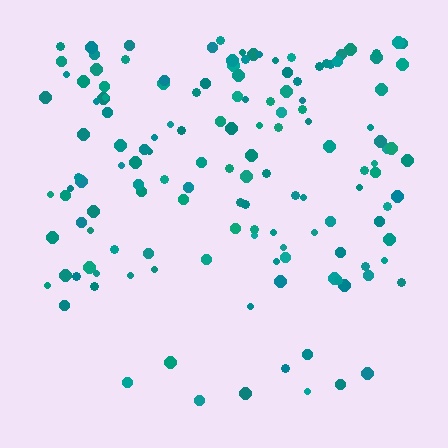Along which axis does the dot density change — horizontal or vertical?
Vertical.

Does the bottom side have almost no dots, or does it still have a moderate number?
Still a moderate number, just noticeably fewer than the top.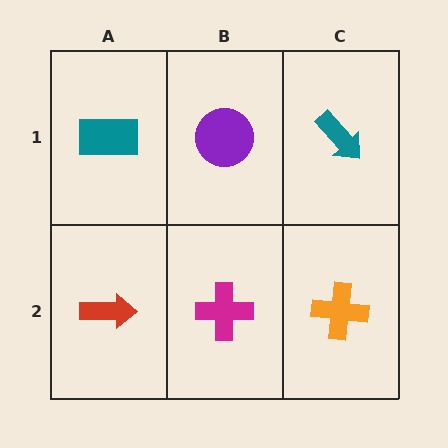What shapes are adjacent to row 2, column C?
A teal arrow (row 1, column C), a magenta cross (row 2, column B).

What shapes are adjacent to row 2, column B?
A purple circle (row 1, column B), a red arrow (row 2, column A), an orange cross (row 2, column C).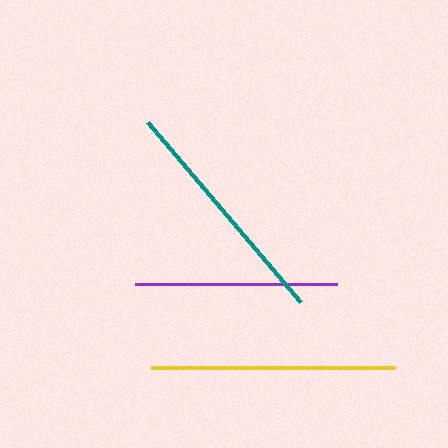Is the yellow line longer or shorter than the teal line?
The yellow line is longer than the teal line.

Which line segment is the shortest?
The purple line is the shortest at approximately 202 pixels.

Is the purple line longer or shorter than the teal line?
The teal line is longer than the purple line.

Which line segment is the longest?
The yellow line is the longest at approximately 244 pixels.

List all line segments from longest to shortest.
From longest to shortest: yellow, teal, purple.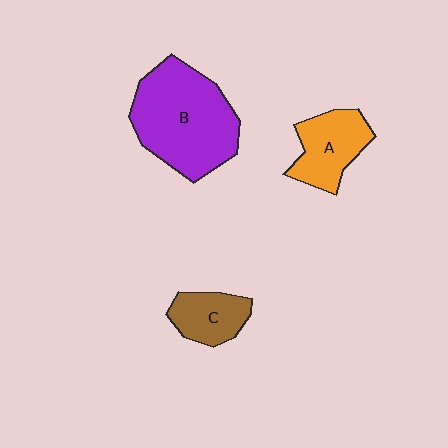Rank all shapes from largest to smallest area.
From largest to smallest: B (purple), A (orange), C (brown).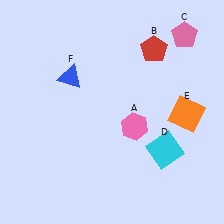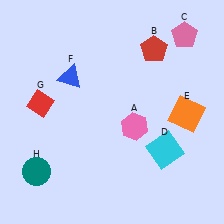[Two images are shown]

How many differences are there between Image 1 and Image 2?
There are 2 differences between the two images.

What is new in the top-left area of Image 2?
A red diamond (G) was added in the top-left area of Image 2.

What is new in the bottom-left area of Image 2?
A teal circle (H) was added in the bottom-left area of Image 2.